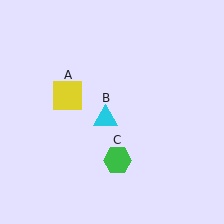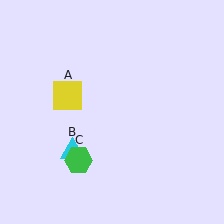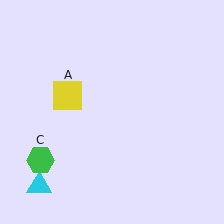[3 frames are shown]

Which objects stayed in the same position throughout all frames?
Yellow square (object A) remained stationary.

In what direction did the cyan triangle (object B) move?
The cyan triangle (object B) moved down and to the left.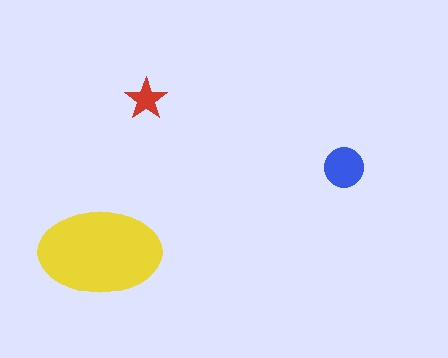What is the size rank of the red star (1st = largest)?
3rd.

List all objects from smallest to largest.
The red star, the blue circle, the yellow ellipse.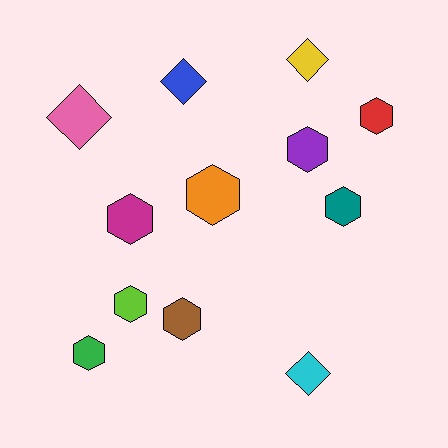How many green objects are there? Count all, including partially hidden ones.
There is 1 green object.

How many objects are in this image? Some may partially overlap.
There are 12 objects.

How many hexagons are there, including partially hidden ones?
There are 8 hexagons.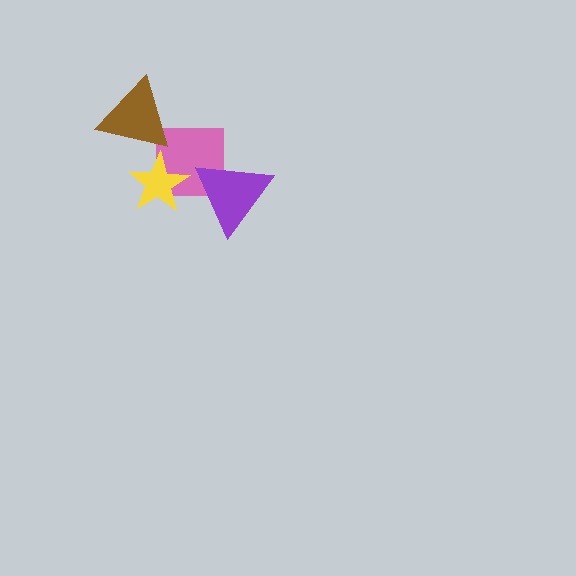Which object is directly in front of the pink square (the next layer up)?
The yellow star is directly in front of the pink square.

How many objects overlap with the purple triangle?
1 object overlaps with the purple triangle.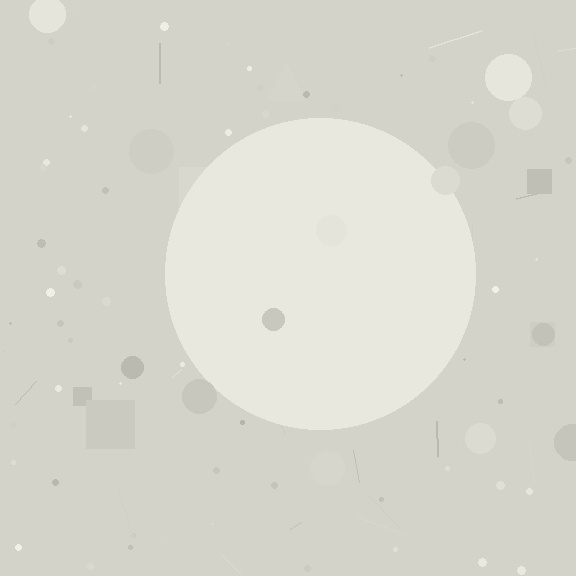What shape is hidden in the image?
A circle is hidden in the image.